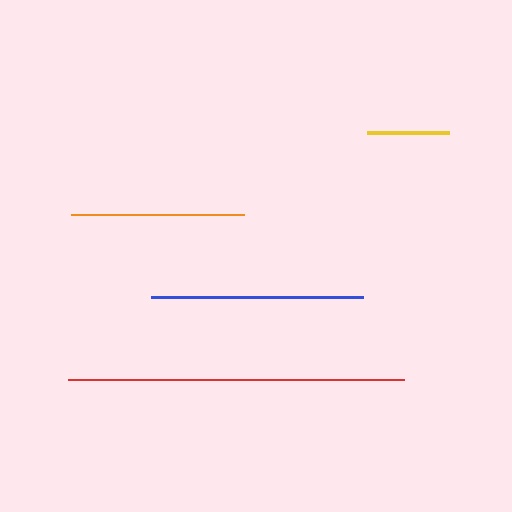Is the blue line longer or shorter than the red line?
The red line is longer than the blue line.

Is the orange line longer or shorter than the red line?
The red line is longer than the orange line.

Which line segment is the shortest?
The yellow line is the shortest at approximately 83 pixels.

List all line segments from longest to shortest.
From longest to shortest: red, blue, orange, yellow.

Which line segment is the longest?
The red line is the longest at approximately 337 pixels.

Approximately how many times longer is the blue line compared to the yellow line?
The blue line is approximately 2.6 times the length of the yellow line.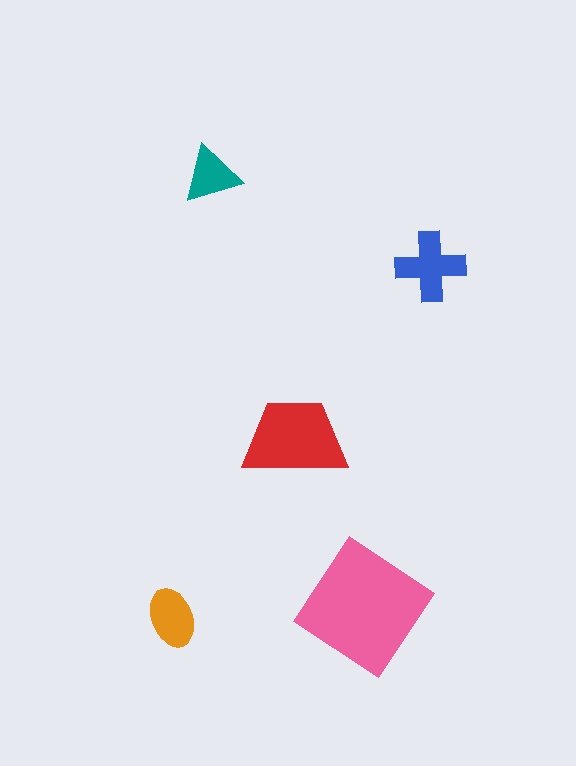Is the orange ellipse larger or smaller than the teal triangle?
Larger.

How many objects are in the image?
There are 5 objects in the image.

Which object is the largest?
The pink diamond.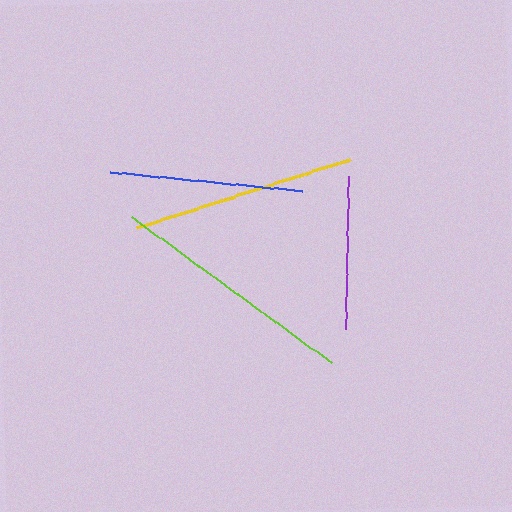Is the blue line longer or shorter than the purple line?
The blue line is longer than the purple line.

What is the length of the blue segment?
The blue segment is approximately 194 pixels long.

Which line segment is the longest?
The lime line is the longest at approximately 247 pixels.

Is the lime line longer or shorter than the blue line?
The lime line is longer than the blue line.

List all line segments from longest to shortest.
From longest to shortest: lime, yellow, blue, purple.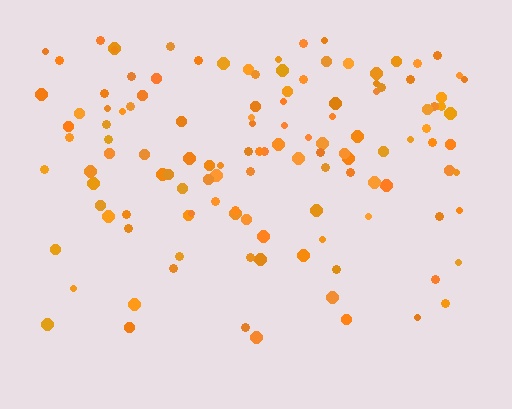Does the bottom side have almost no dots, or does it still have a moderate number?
Still a moderate number, just noticeably fewer than the top.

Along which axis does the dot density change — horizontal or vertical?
Vertical.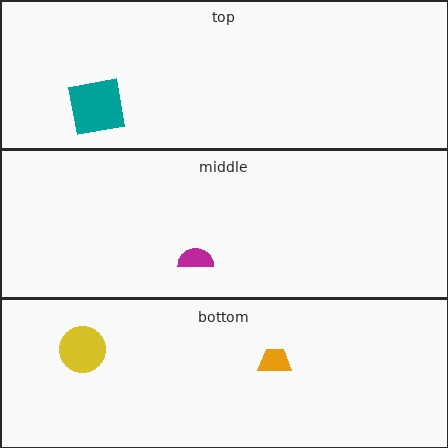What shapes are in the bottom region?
The orange trapezoid, the yellow circle.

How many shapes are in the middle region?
1.